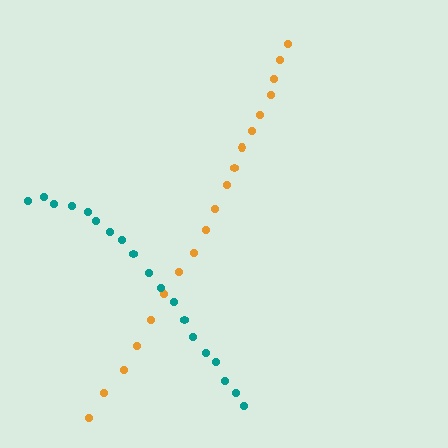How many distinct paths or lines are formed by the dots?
There are 2 distinct paths.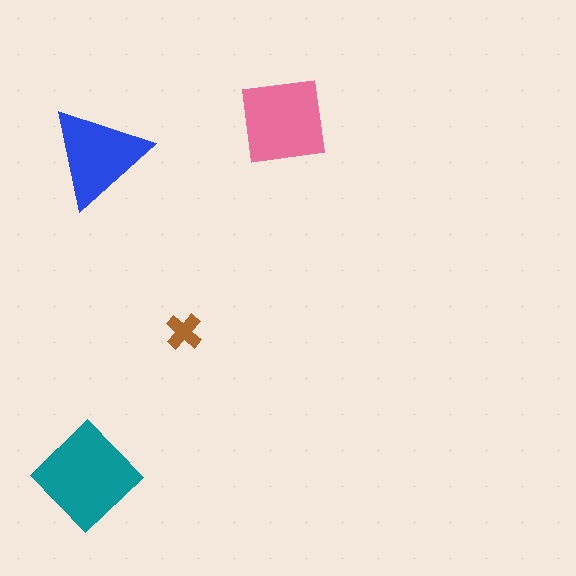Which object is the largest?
The teal diamond.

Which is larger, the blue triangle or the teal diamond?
The teal diamond.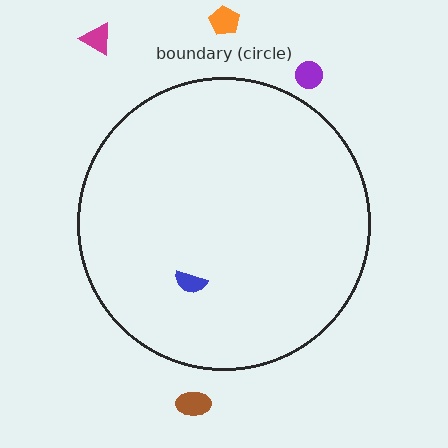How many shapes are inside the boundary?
1 inside, 4 outside.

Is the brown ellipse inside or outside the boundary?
Outside.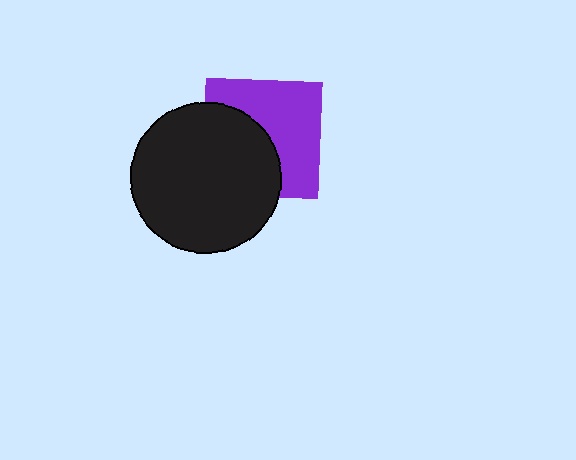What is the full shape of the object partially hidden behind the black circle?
The partially hidden object is a purple square.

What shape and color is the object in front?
The object in front is a black circle.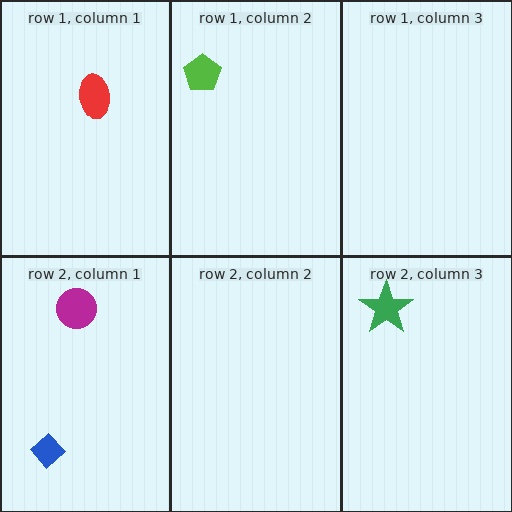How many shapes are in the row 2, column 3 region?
1.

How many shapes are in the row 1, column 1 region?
1.